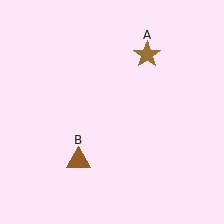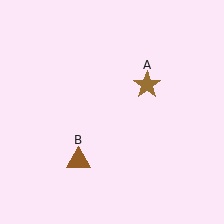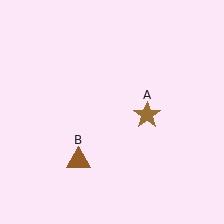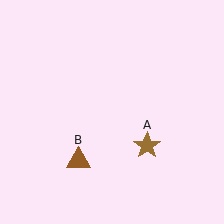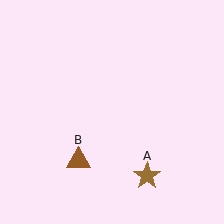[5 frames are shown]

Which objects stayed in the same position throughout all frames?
Brown triangle (object B) remained stationary.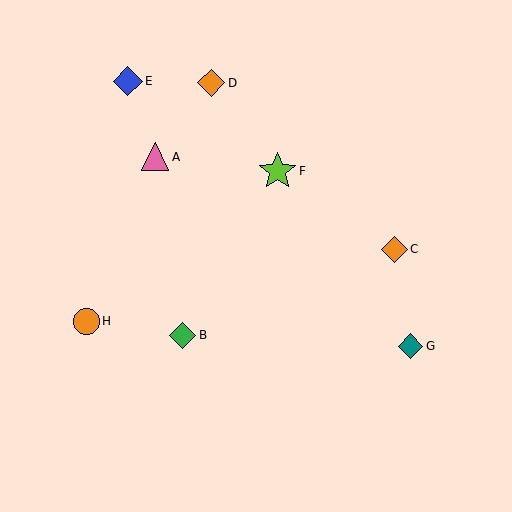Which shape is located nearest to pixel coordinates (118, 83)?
The blue diamond (labeled E) at (128, 81) is nearest to that location.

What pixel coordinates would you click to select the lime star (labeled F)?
Click at (277, 171) to select the lime star F.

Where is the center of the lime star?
The center of the lime star is at (277, 171).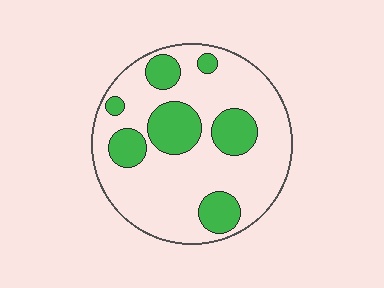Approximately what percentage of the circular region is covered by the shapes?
Approximately 25%.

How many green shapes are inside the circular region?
7.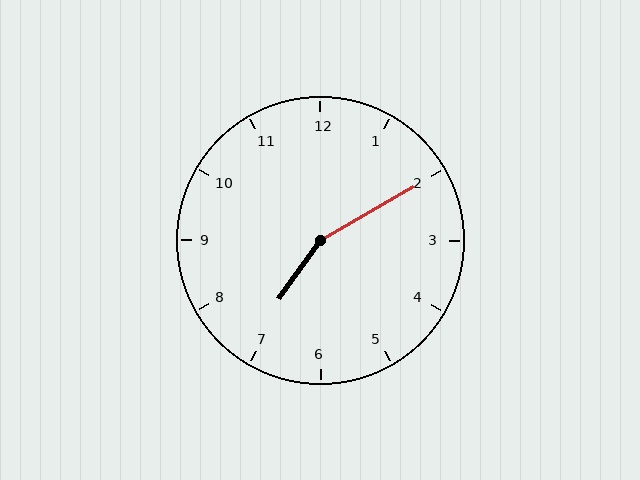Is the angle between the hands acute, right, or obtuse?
It is obtuse.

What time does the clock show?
7:10.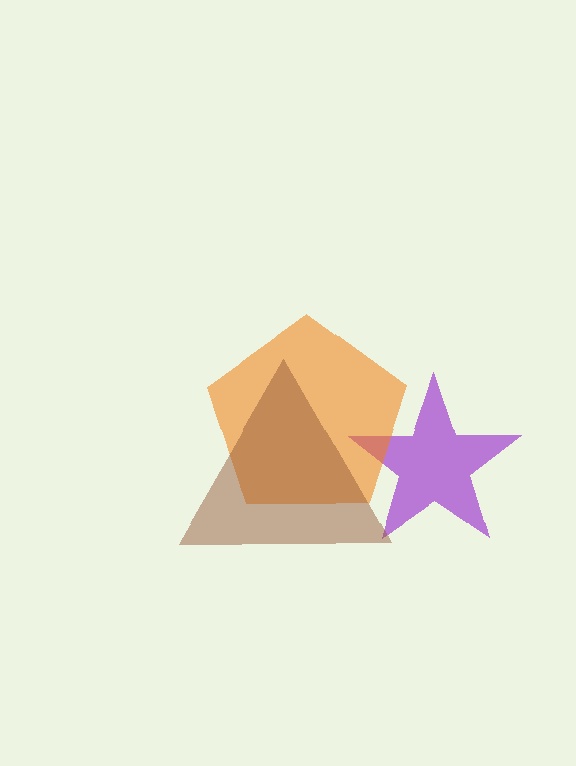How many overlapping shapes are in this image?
There are 3 overlapping shapes in the image.